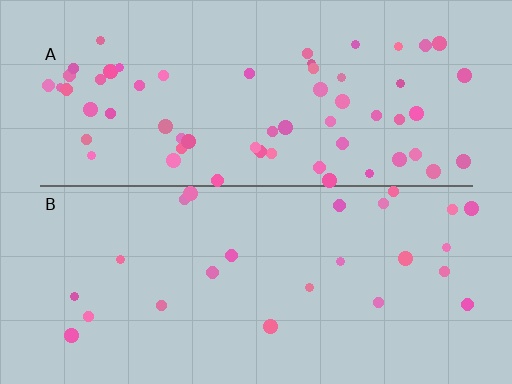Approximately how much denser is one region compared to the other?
Approximately 2.5× — region A over region B.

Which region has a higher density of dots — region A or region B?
A (the top).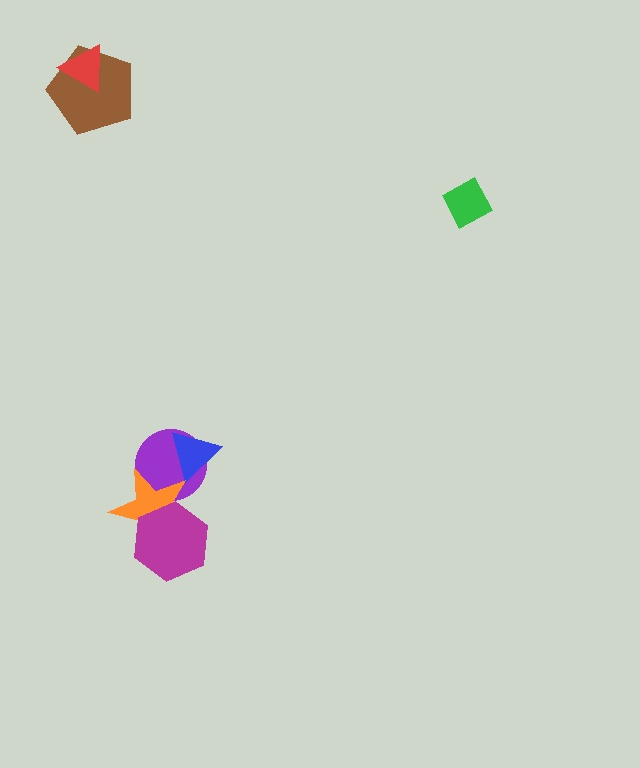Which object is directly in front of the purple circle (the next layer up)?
The blue triangle is directly in front of the purple circle.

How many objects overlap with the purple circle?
2 objects overlap with the purple circle.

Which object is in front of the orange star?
The magenta hexagon is in front of the orange star.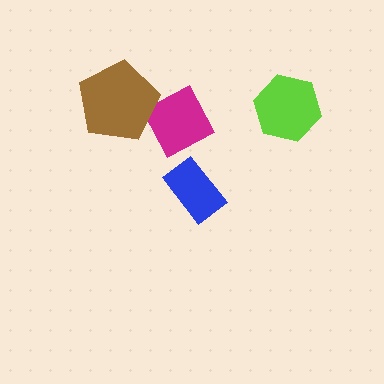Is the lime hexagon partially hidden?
No, no other shape covers it.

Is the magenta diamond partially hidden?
Yes, it is partially covered by another shape.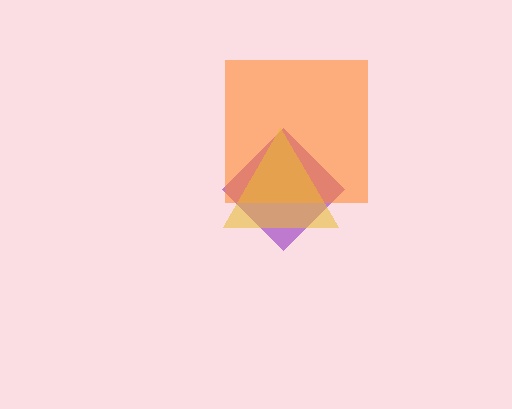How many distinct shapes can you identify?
There are 3 distinct shapes: a purple diamond, an orange square, a yellow triangle.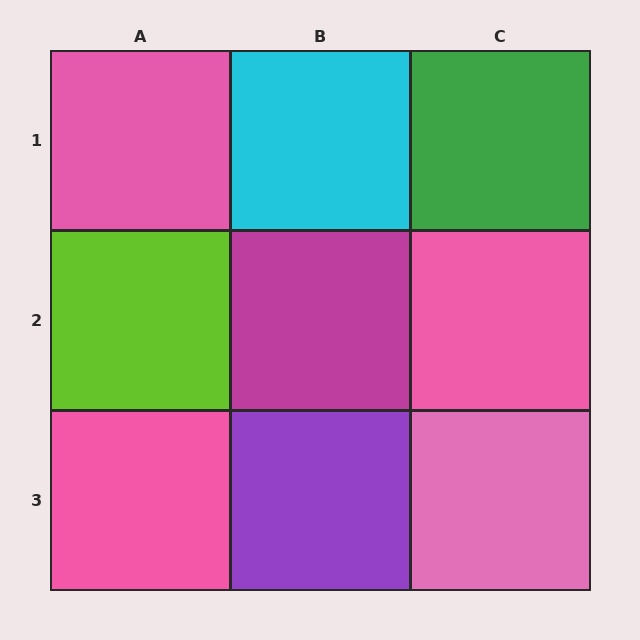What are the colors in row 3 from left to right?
Pink, purple, pink.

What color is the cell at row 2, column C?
Pink.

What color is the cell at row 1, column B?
Cyan.